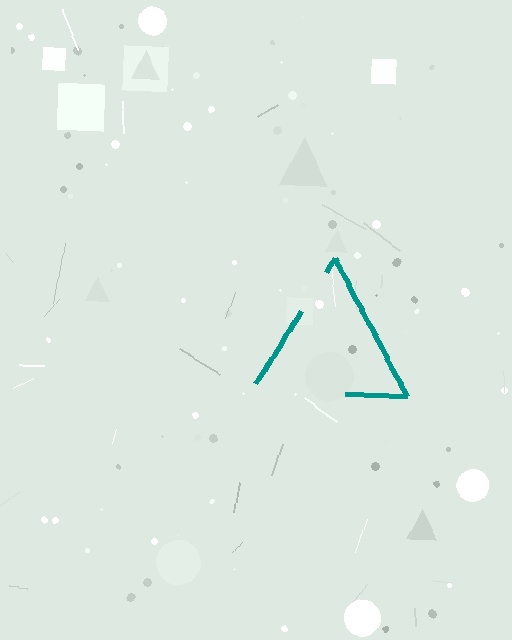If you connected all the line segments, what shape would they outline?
They would outline a triangle.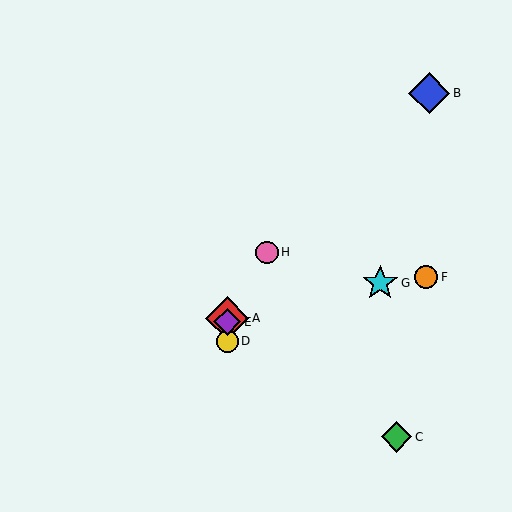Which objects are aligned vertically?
Objects A, D, E are aligned vertically.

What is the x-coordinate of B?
Object B is at x≈429.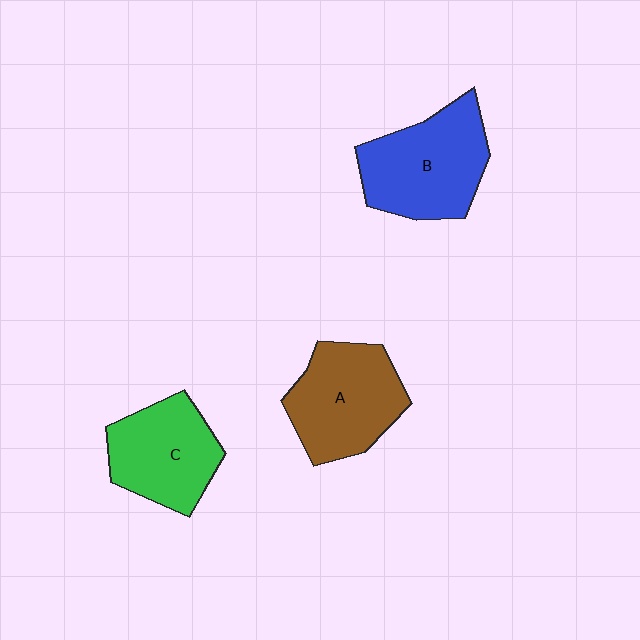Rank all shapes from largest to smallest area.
From largest to smallest: B (blue), A (brown), C (green).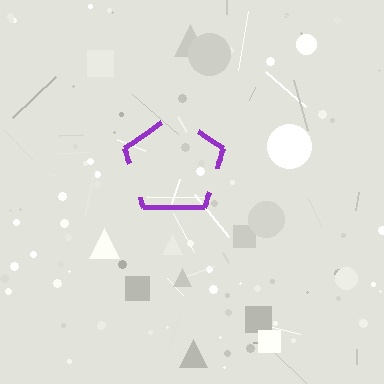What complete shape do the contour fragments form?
The contour fragments form a pentagon.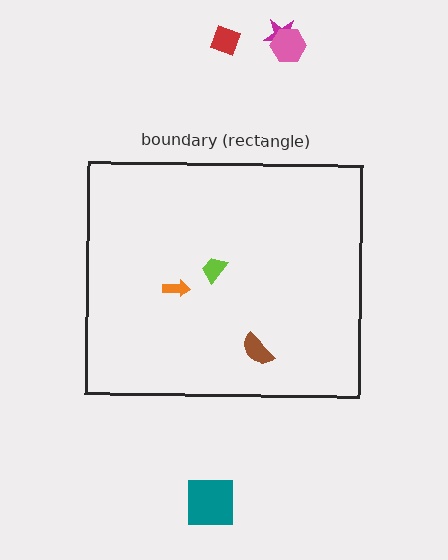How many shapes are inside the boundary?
3 inside, 4 outside.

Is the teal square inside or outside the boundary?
Outside.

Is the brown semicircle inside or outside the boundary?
Inside.